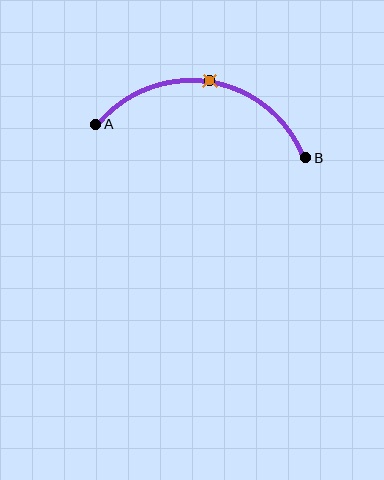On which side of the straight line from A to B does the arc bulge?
The arc bulges above the straight line connecting A and B.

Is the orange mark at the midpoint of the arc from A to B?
Yes. The orange mark lies on the arc at equal arc-length from both A and B — it is the arc midpoint.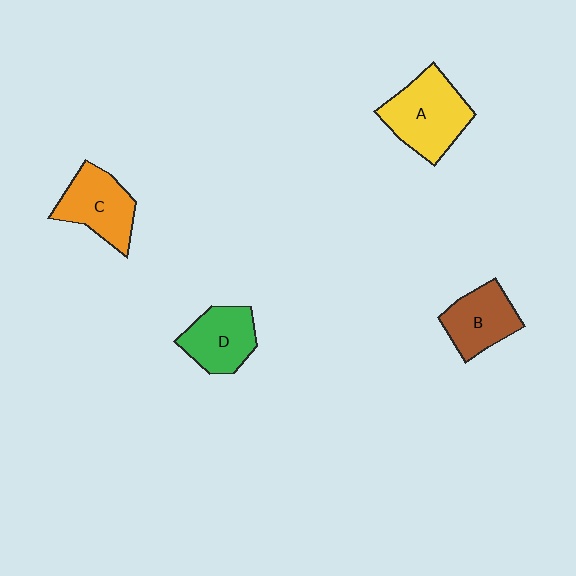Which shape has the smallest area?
Shape B (brown).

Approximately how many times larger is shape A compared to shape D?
Approximately 1.4 times.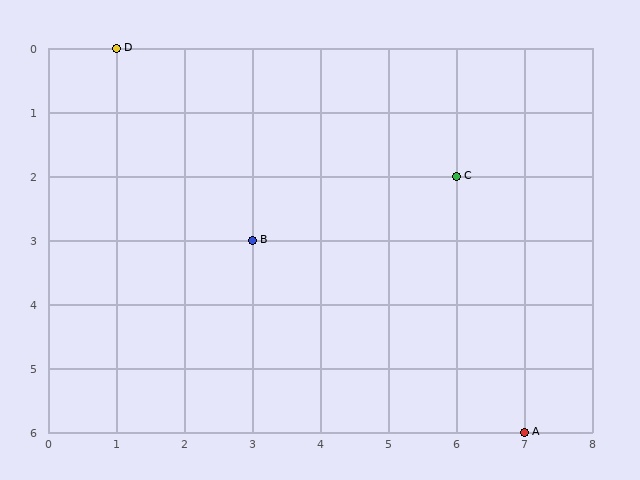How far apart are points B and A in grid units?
Points B and A are 4 columns and 3 rows apart (about 5.0 grid units diagonally).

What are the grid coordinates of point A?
Point A is at grid coordinates (7, 6).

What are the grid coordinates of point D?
Point D is at grid coordinates (1, 0).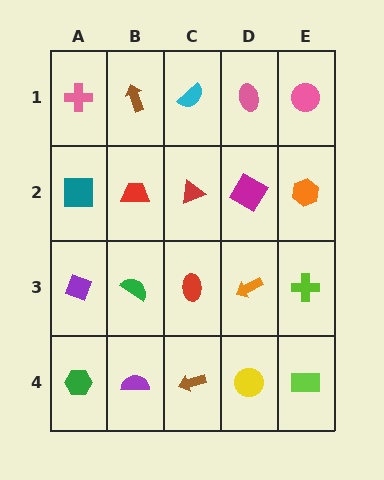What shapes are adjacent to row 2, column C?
A cyan semicircle (row 1, column C), a red ellipse (row 3, column C), a red trapezoid (row 2, column B), a magenta diamond (row 2, column D).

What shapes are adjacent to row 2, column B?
A brown arrow (row 1, column B), a green semicircle (row 3, column B), a teal square (row 2, column A), a red triangle (row 2, column C).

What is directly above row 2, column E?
A pink circle.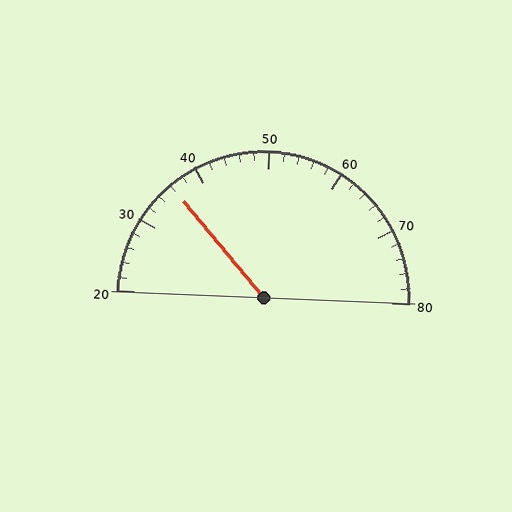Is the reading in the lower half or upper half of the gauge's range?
The reading is in the lower half of the range (20 to 80).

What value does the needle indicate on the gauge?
The needle indicates approximately 36.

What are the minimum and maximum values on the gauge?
The gauge ranges from 20 to 80.